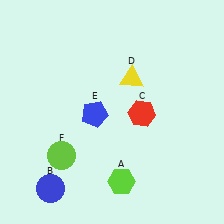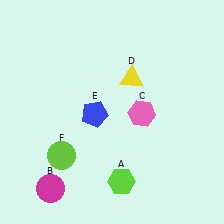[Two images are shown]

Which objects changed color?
B changed from blue to magenta. C changed from red to pink.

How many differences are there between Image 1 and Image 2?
There are 2 differences between the two images.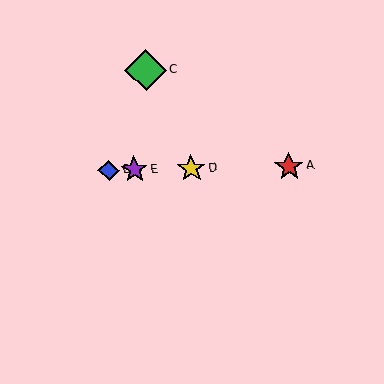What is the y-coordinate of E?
Object E is at y≈170.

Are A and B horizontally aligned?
Yes, both are at y≈166.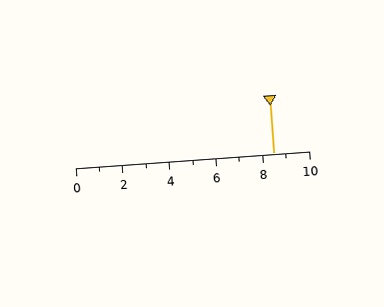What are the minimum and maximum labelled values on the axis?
The axis runs from 0 to 10.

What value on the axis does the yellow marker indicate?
The marker indicates approximately 8.5.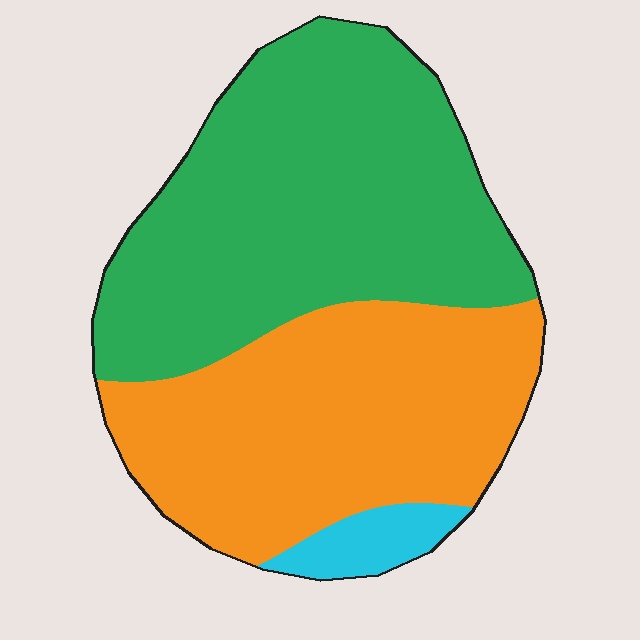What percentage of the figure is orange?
Orange covers 43% of the figure.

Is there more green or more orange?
Green.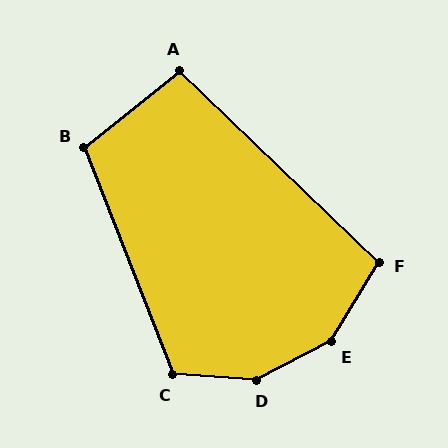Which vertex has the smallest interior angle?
A, at approximately 97 degrees.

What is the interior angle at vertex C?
Approximately 115 degrees (obtuse).